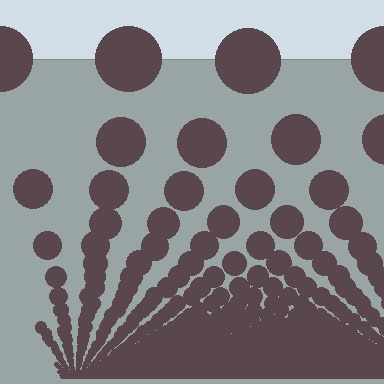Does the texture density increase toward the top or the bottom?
Density increases toward the bottom.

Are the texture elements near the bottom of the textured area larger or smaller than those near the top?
Smaller. The gradient is inverted — elements near the bottom are smaller and denser.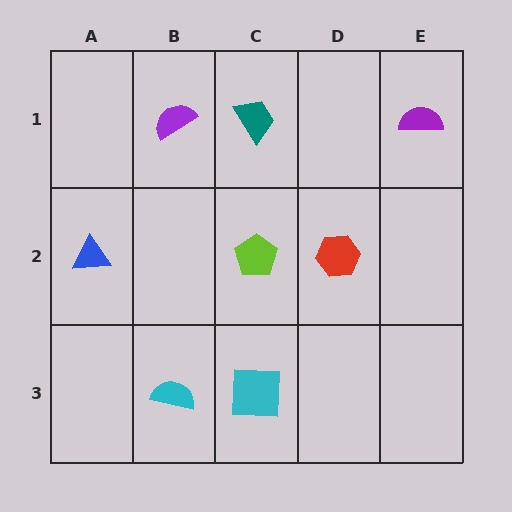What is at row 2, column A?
A blue triangle.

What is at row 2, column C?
A lime pentagon.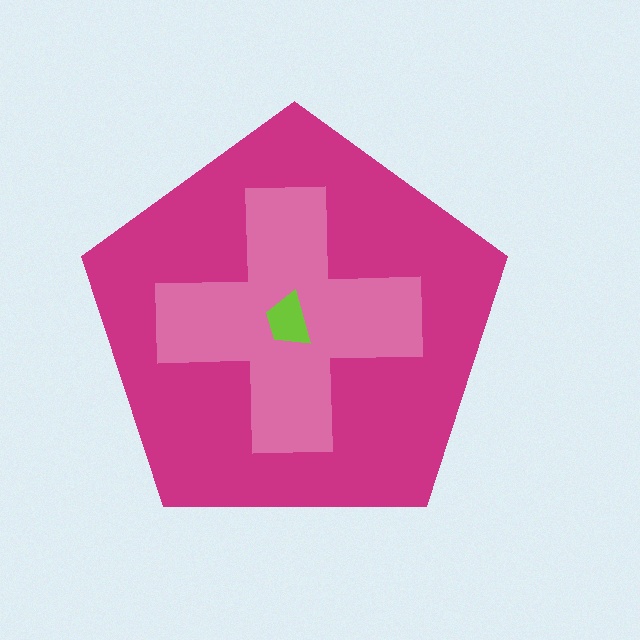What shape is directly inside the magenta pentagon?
The pink cross.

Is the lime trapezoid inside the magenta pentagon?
Yes.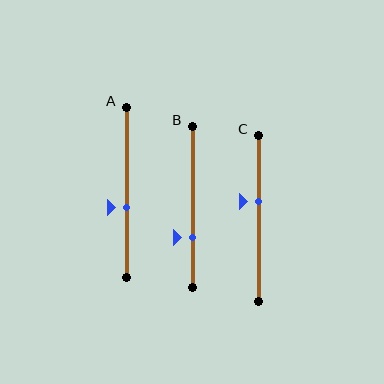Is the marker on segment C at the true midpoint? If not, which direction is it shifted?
No, the marker on segment C is shifted upward by about 10% of the segment length.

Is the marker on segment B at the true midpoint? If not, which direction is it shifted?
No, the marker on segment B is shifted downward by about 19% of the segment length.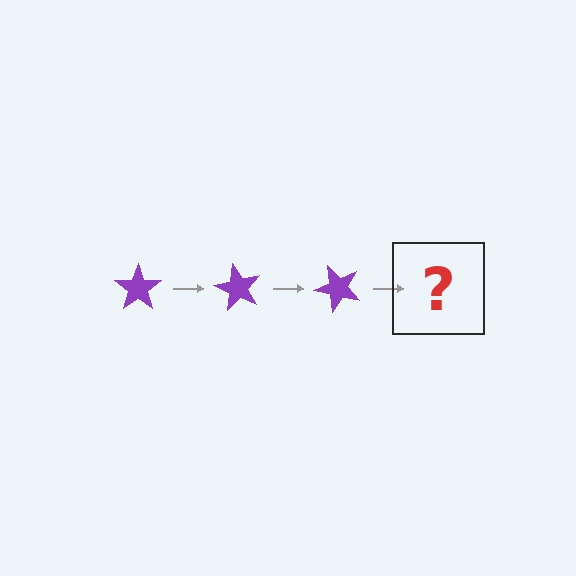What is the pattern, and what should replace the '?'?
The pattern is that the star rotates 60 degrees each step. The '?' should be a purple star rotated 180 degrees.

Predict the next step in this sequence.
The next step is a purple star rotated 180 degrees.